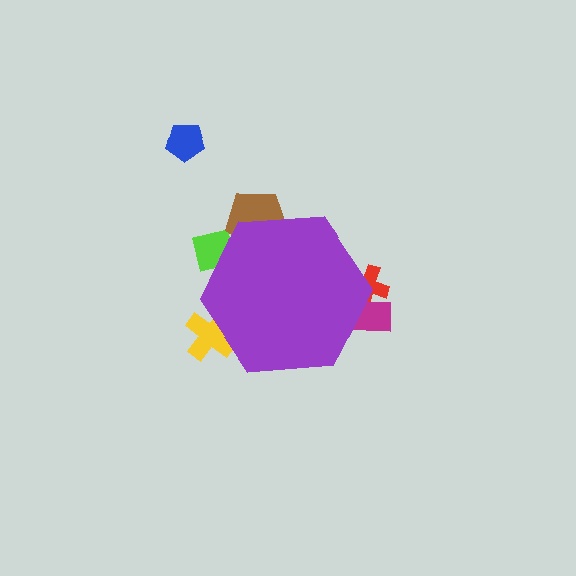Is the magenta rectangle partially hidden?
Yes, the magenta rectangle is partially hidden behind the purple hexagon.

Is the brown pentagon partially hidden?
Yes, the brown pentagon is partially hidden behind the purple hexagon.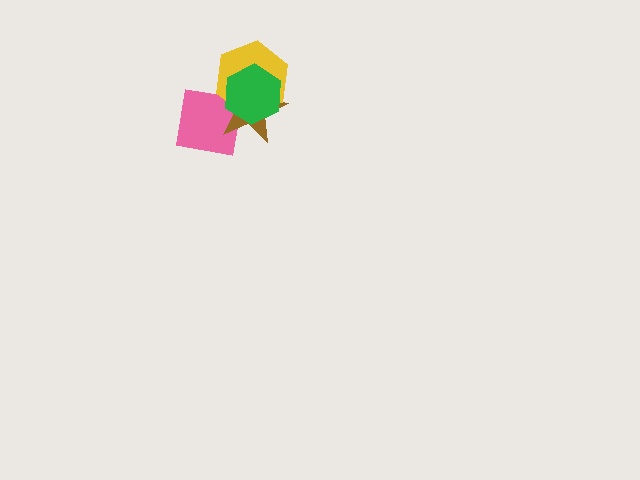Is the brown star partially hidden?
Yes, it is partially covered by another shape.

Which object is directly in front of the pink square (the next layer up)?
The brown star is directly in front of the pink square.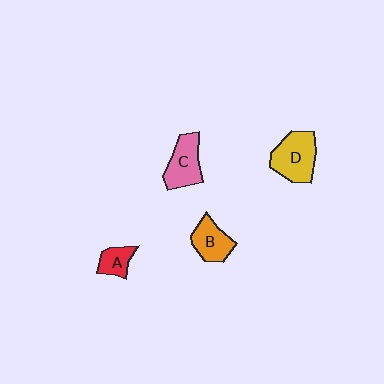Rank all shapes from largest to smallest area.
From largest to smallest: D (yellow), C (pink), B (orange), A (red).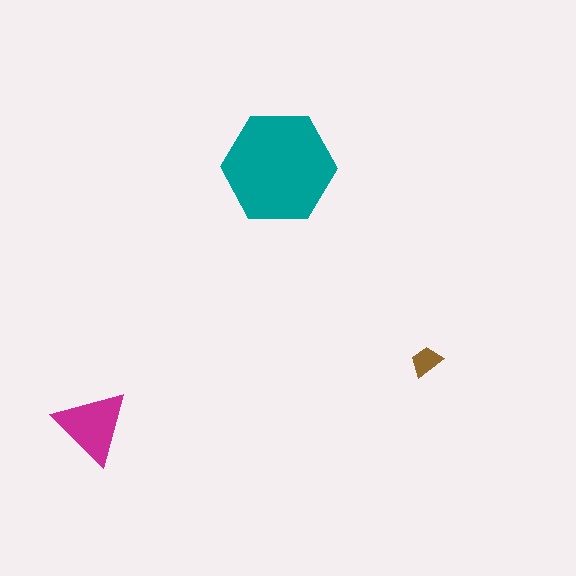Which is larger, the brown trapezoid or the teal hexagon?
The teal hexagon.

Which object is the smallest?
The brown trapezoid.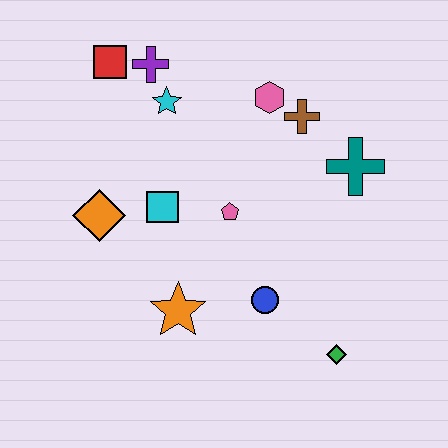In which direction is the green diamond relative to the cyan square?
The green diamond is to the right of the cyan square.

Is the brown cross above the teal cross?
Yes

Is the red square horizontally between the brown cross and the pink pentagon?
No